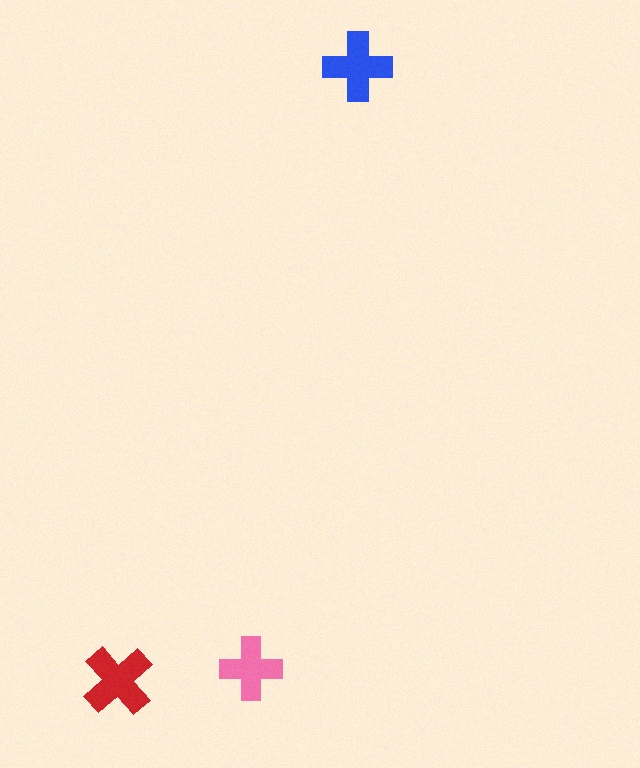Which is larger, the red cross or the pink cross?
The red one.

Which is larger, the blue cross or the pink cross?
The blue one.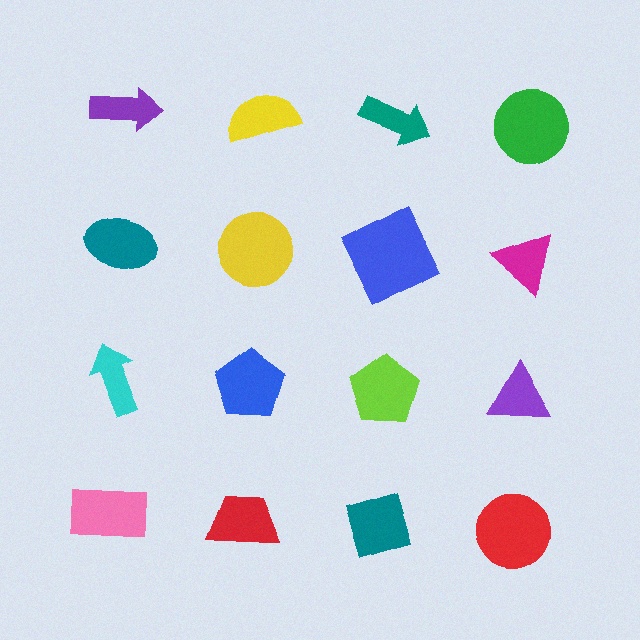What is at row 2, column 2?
A yellow circle.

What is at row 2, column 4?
A magenta triangle.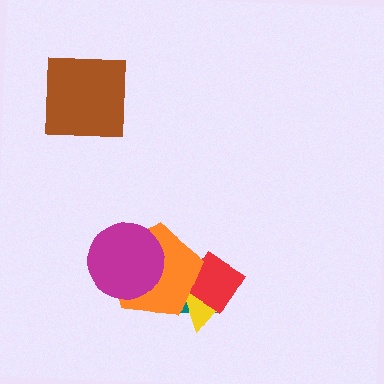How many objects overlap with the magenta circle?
1 object overlaps with the magenta circle.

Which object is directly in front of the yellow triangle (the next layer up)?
The red diamond is directly in front of the yellow triangle.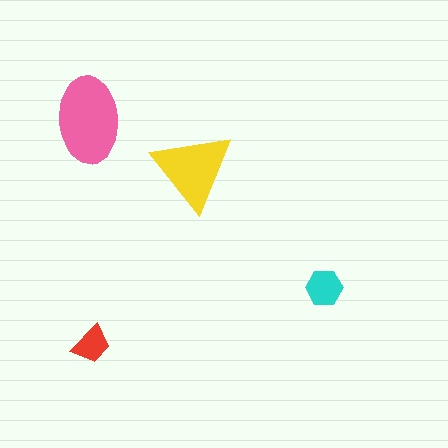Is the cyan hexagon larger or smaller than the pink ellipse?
Smaller.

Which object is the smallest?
The red trapezoid.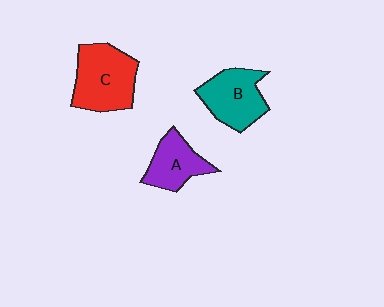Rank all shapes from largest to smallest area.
From largest to smallest: C (red), B (teal), A (purple).